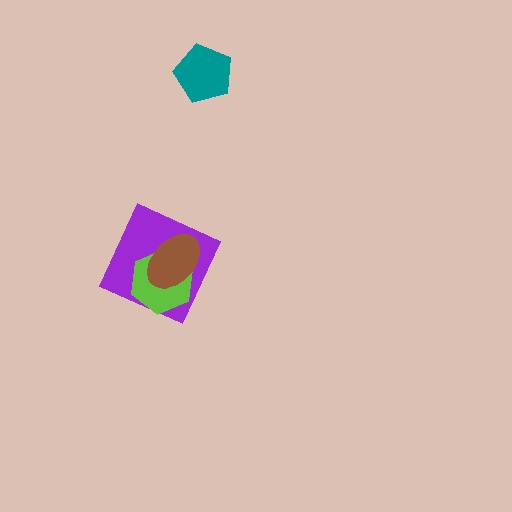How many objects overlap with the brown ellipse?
2 objects overlap with the brown ellipse.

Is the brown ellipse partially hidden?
No, no other shape covers it.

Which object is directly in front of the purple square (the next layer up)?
The lime hexagon is directly in front of the purple square.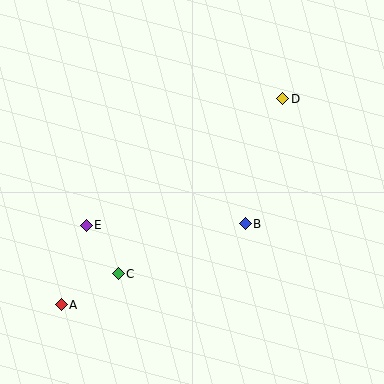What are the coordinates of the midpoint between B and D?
The midpoint between B and D is at (264, 161).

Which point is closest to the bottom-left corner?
Point A is closest to the bottom-left corner.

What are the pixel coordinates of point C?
Point C is at (118, 274).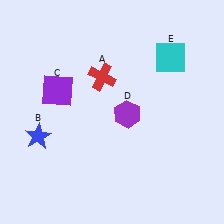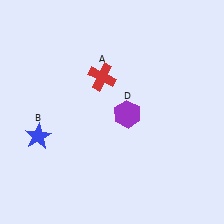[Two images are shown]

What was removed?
The cyan square (E), the purple square (C) were removed in Image 2.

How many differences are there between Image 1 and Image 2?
There are 2 differences between the two images.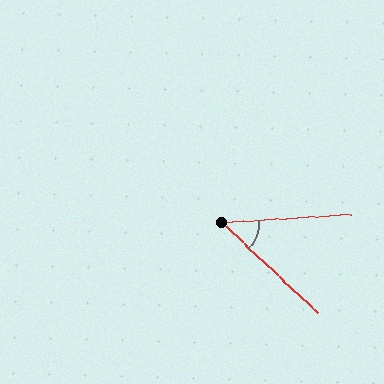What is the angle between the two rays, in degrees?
Approximately 47 degrees.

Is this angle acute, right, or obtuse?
It is acute.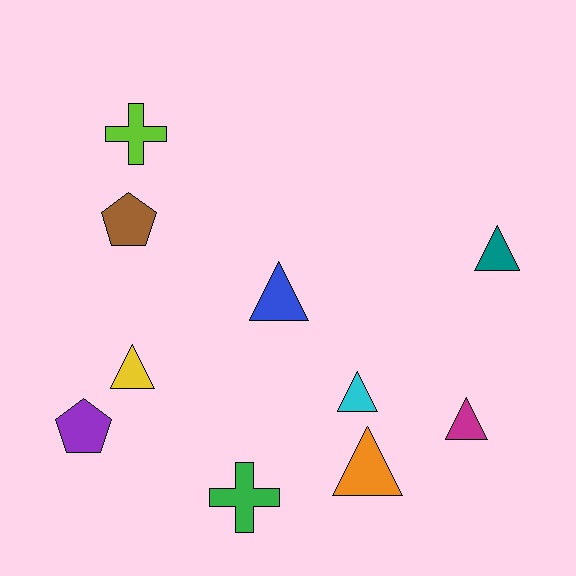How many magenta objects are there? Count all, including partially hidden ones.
There is 1 magenta object.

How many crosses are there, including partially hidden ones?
There are 2 crosses.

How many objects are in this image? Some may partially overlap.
There are 10 objects.